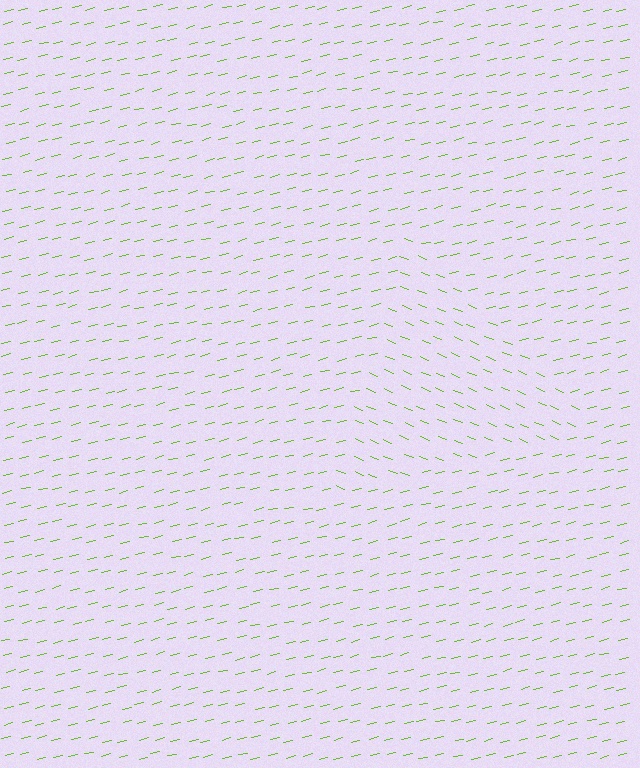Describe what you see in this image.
The image is filled with small lime line segments. A triangle region in the image has lines oriented differently from the surrounding lines, creating a visible texture boundary.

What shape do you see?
I see a triangle.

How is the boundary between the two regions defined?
The boundary is defined purely by a change in line orientation (approximately 36 degrees difference). All lines are the same color and thickness.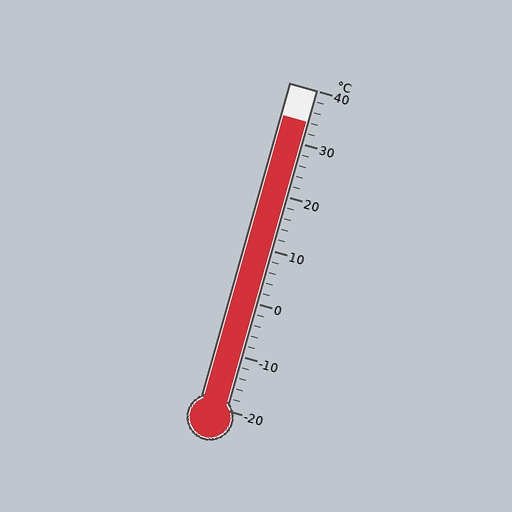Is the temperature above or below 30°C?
The temperature is above 30°C.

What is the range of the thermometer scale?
The thermometer scale ranges from -20°C to 40°C.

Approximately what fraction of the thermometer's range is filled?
The thermometer is filled to approximately 90% of its range.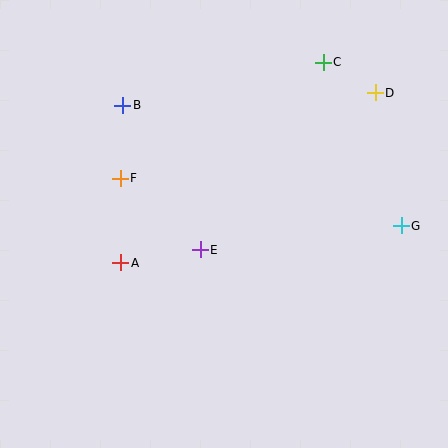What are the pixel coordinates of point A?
Point A is at (121, 263).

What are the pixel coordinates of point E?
Point E is at (200, 250).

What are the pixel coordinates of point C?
Point C is at (323, 62).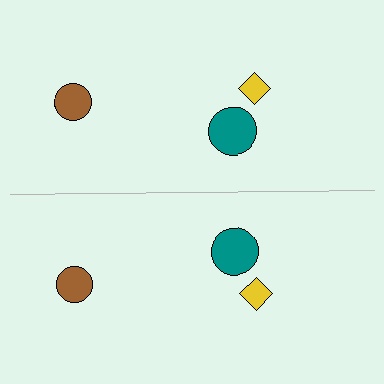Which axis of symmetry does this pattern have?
The pattern has a horizontal axis of symmetry running through the center of the image.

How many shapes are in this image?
There are 6 shapes in this image.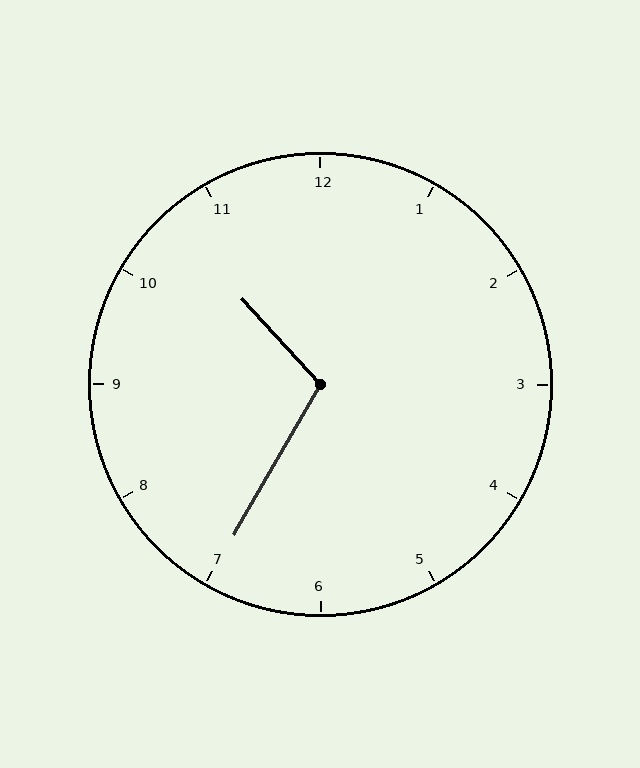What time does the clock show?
10:35.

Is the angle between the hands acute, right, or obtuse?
It is obtuse.